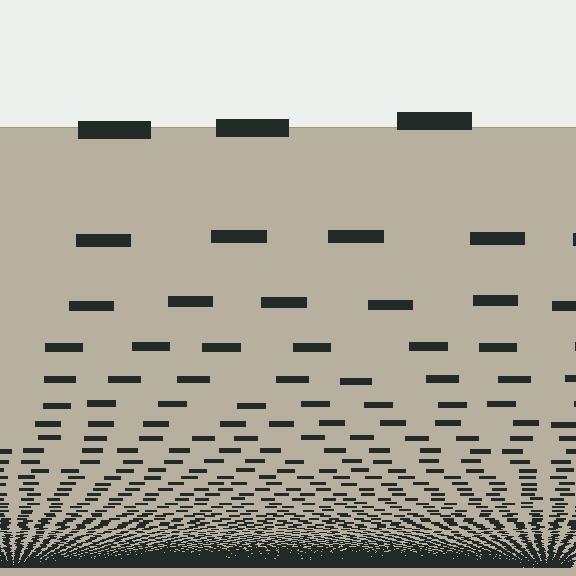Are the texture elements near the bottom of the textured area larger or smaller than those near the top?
Smaller. The gradient is inverted — elements near the bottom are smaller and denser.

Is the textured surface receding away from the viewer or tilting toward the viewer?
The surface appears to tilt toward the viewer. Texture elements get larger and sparser toward the top.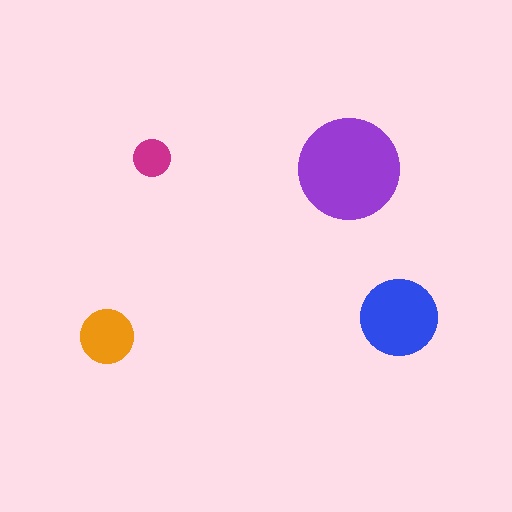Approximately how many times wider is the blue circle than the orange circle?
About 1.5 times wider.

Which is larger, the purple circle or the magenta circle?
The purple one.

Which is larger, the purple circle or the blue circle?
The purple one.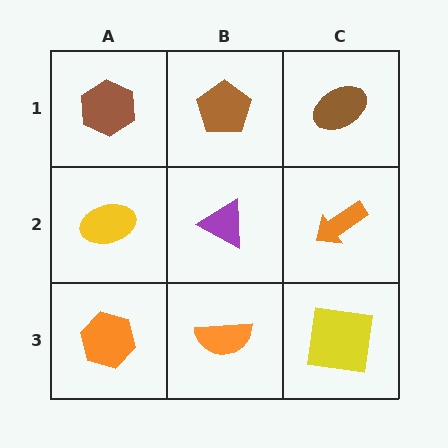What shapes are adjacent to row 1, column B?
A purple triangle (row 2, column B), a brown hexagon (row 1, column A), a brown ellipse (row 1, column C).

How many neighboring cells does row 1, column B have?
3.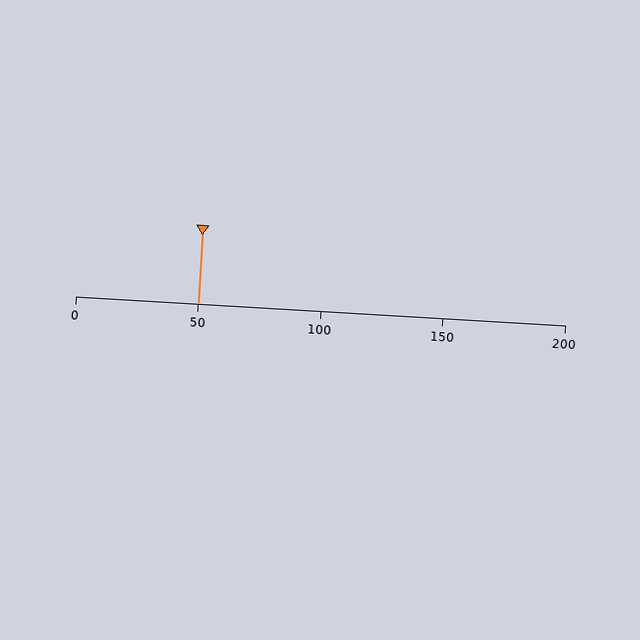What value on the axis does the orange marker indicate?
The marker indicates approximately 50.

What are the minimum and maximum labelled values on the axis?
The axis runs from 0 to 200.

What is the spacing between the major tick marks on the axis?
The major ticks are spaced 50 apart.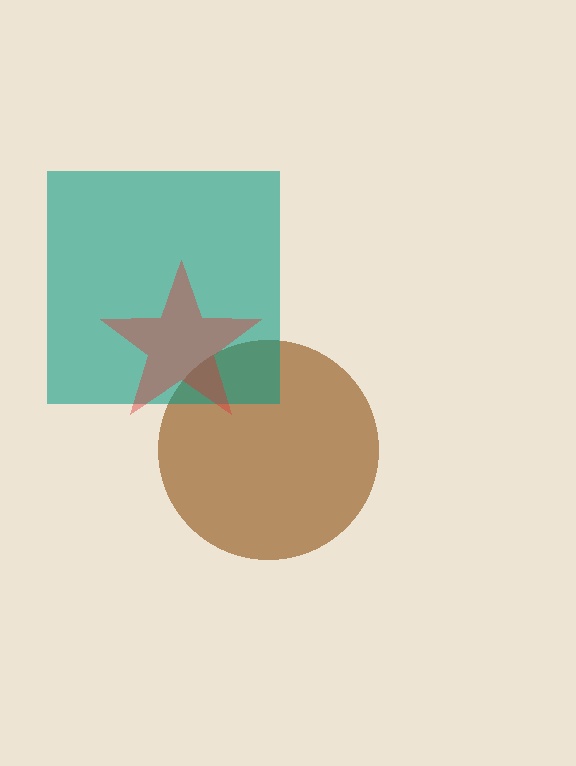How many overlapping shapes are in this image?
There are 3 overlapping shapes in the image.